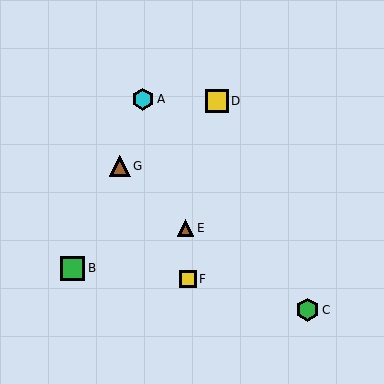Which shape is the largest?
The green square (labeled B) is the largest.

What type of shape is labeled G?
Shape G is a brown triangle.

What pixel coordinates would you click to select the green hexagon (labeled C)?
Click at (307, 310) to select the green hexagon C.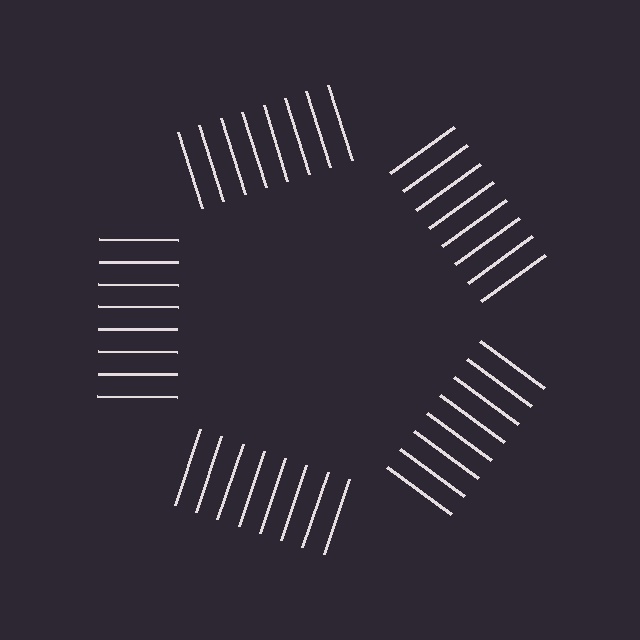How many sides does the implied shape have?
5 sides — the line-ends trace a pentagon.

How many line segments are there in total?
40 — 8 along each of the 5 edges.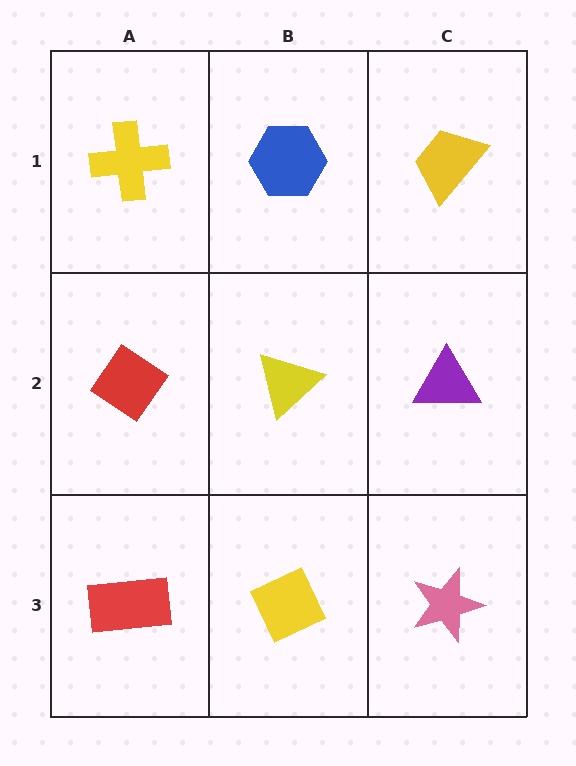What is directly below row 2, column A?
A red rectangle.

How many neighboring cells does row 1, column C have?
2.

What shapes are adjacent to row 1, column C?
A purple triangle (row 2, column C), a blue hexagon (row 1, column B).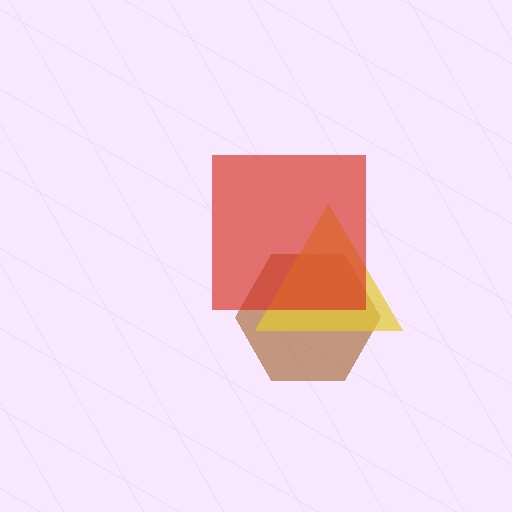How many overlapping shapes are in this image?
There are 3 overlapping shapes in the image.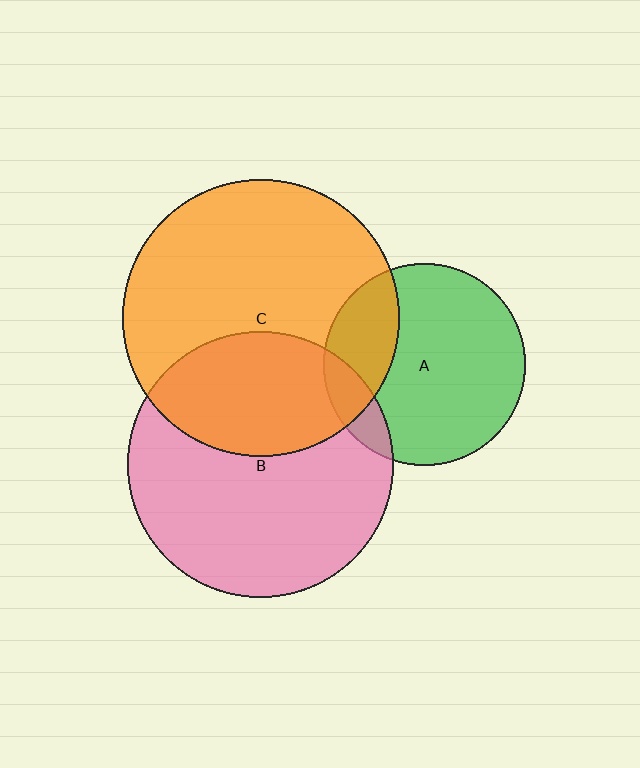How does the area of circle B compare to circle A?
Approximately 1.7 times.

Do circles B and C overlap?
Yes.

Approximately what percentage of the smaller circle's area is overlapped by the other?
Approximately 35%.